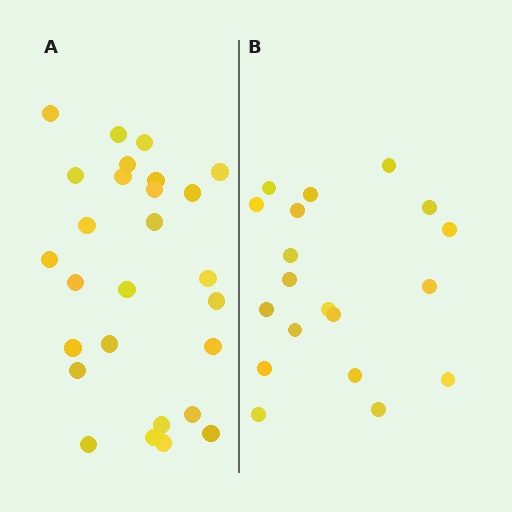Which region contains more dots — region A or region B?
Region A (the left region) has more dots.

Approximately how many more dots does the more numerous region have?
Region A has roughly 8 or so more dots than region B.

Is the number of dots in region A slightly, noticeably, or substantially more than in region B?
Region A has noticeably more, but not dramatically so. The ratio is roughly 1.4 to 1.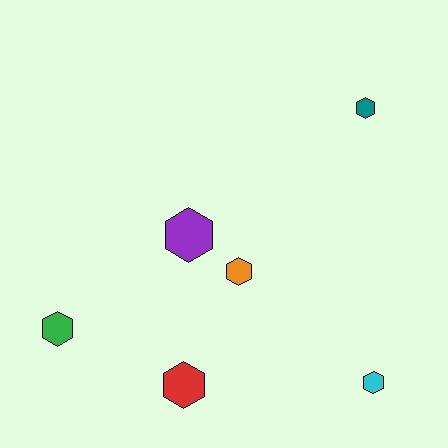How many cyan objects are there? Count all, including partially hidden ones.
There is 1 cyan object.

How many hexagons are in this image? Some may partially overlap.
There are 6 hexagons.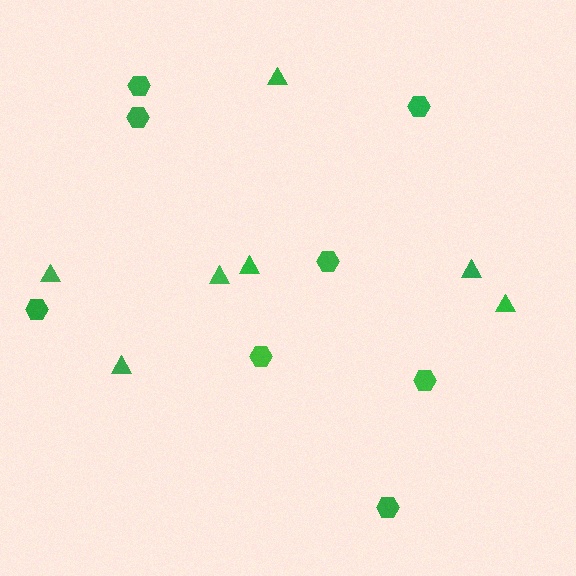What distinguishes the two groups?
There are 2 groups: one group of triangles (7) and one group of hexagons (8).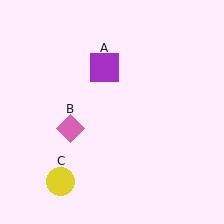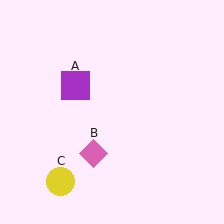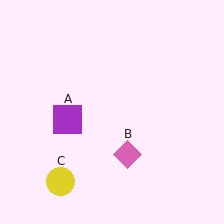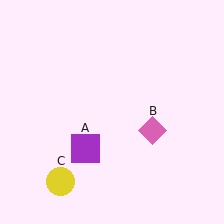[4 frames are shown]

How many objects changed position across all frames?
2 objects changed position: purple square (object A), pink diamond (object B).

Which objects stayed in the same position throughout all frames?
Yellow circle (object C) remained stationary.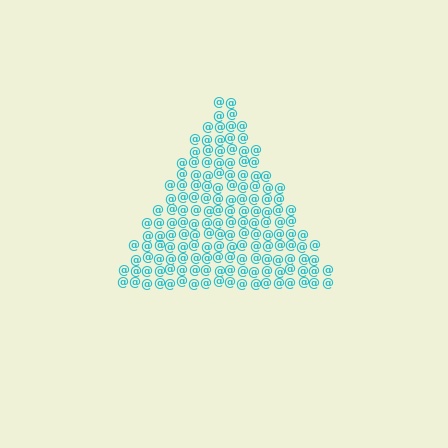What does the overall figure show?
The overall figure shows a triangle.